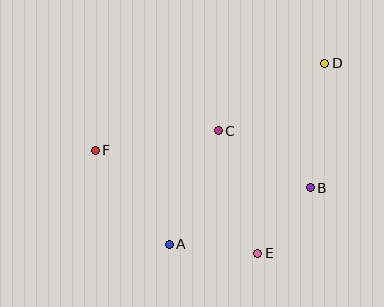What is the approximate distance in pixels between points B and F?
The distance between B and F is approximately 219 pixels.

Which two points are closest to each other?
Points B and E are closest to each other.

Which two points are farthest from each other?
Points D and F are farthest from each other.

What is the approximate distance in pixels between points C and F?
The distance between C and F is approximately 125 pixels.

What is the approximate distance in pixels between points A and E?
The distance between A and E is approximately 89 pixels.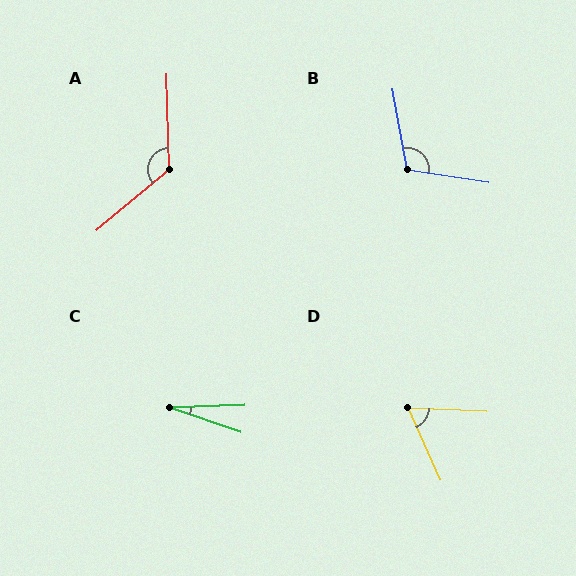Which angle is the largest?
A, at approximately 129 degrees.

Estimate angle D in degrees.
Approximately 64 degrees.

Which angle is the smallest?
C, at approximately 21 degrees.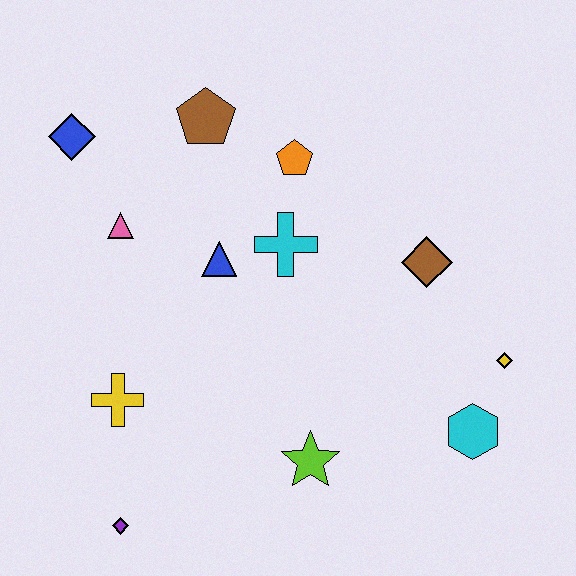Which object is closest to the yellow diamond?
The cyan hexagon is closest to the yellow diamond.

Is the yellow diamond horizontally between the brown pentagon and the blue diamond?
No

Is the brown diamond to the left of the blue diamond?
No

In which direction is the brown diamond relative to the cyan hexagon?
The brown diamond is above the cyan hexagon.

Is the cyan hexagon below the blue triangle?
Yes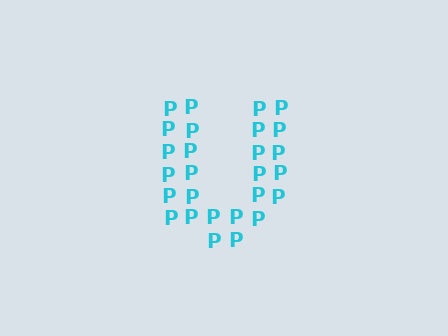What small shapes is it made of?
It is made of small letter P's.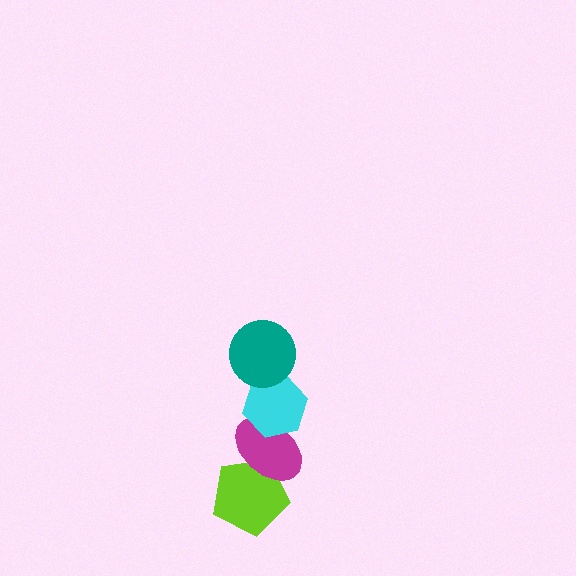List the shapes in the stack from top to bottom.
From top to bottom: the teal circle, the cyan hexagon, the magenta ellipse, the lime pentagon.